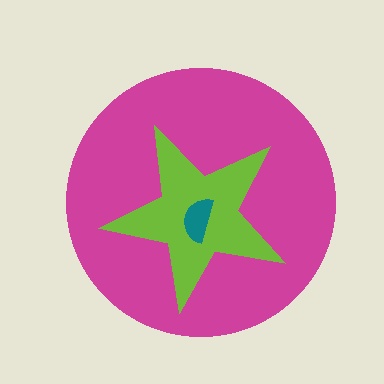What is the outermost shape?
The magenta circle.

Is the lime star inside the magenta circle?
Yes.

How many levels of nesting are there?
3.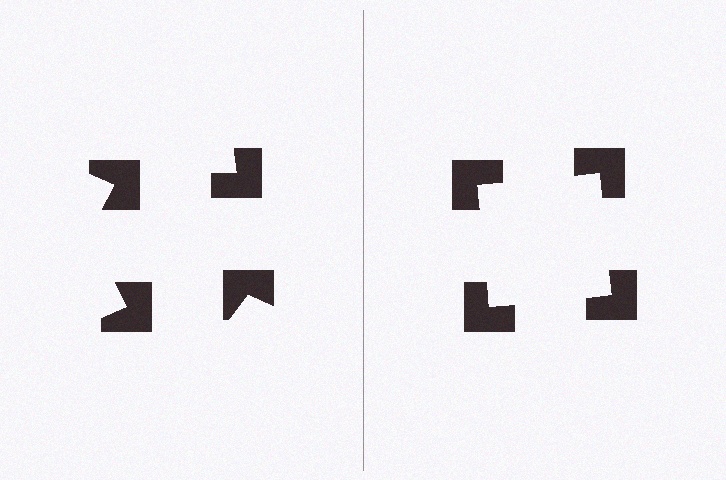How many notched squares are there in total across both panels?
8 — 4 on each side.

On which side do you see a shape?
An illusory square appears on the right side. On the left side the wedge cuts are rotated, so no coherent shape forms.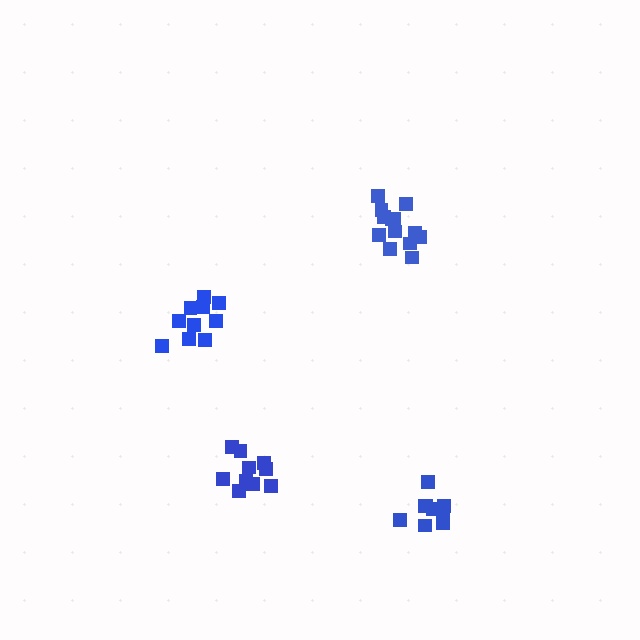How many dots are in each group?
Group 1: 10 dots, Group 2: 10 dots, Group 3: 9 dots, Group 4: 13 dots (42 total).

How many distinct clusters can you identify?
There are 4 distinct clusters.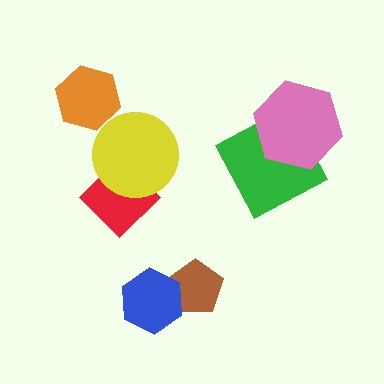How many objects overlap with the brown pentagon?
1 object overlaps with the brown pentagon.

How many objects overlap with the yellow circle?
1 object overlaps with the yellow circle.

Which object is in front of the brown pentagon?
The blue hexagon is in front of the brown pentagon.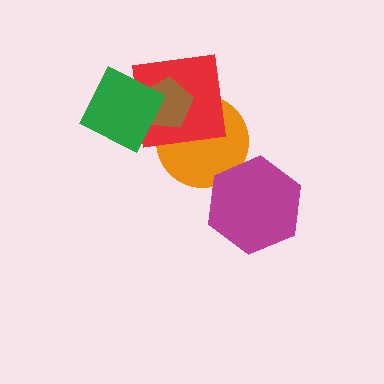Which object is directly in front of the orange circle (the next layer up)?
The magenta hexagon is directly in front of the orange circle.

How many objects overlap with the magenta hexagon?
1 object overlaps with the magenta hexagon.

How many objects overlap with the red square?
3 objects overlap with the red square.